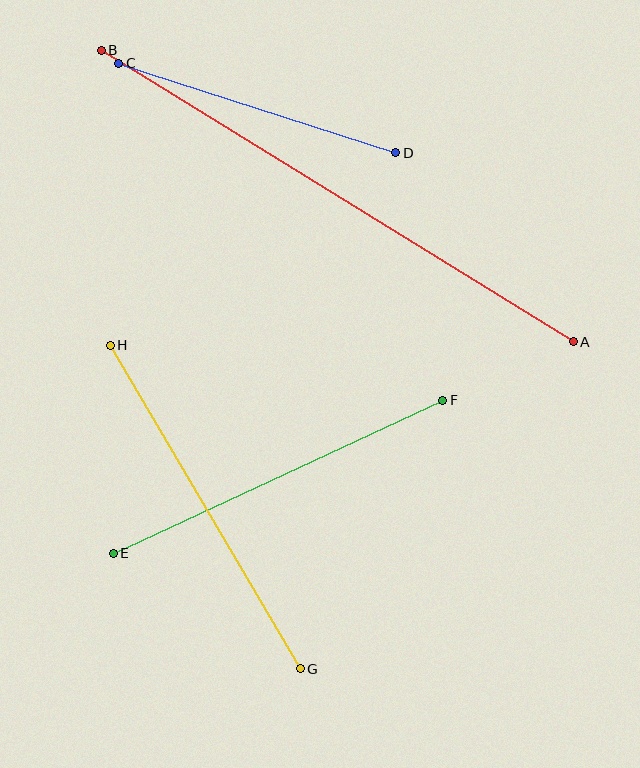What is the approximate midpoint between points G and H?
The midpoint is at approximately (205, 507) pixels.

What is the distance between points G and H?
The distance is approximately 375 pixels.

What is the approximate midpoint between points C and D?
The midpoint is at approximately (257, 108) pixels.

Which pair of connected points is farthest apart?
Points A and B are farthest apart.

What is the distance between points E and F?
The distance is approximately 364 pixels.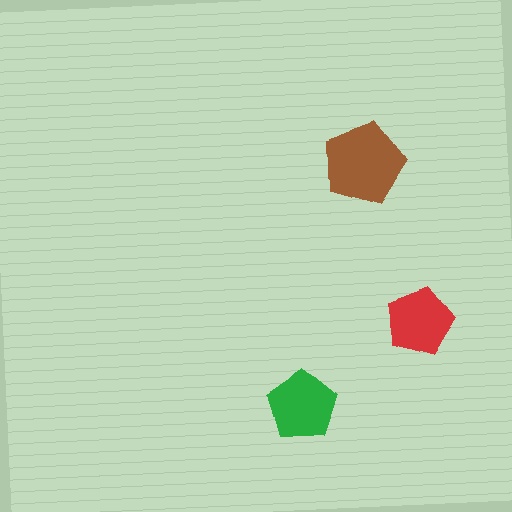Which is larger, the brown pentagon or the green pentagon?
The brown one.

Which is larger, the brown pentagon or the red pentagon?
The brown one.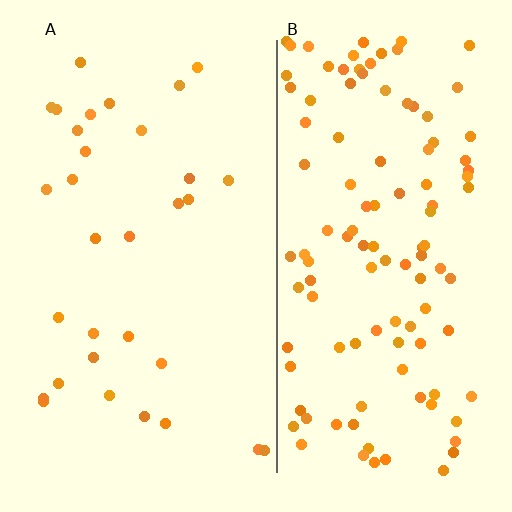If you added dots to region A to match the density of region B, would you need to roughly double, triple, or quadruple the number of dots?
Approximately quadruple.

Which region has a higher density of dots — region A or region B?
B (the right).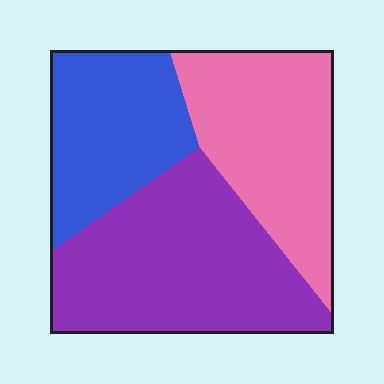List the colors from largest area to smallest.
From largest to smallest: purple, pink, blue.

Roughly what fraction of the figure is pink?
Pink covers 32% of the figure.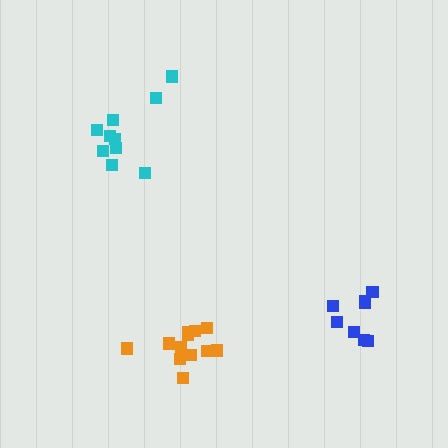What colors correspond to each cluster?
The clusters are colored: cyan, blue, orange.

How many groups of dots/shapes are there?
There are 3 groups.